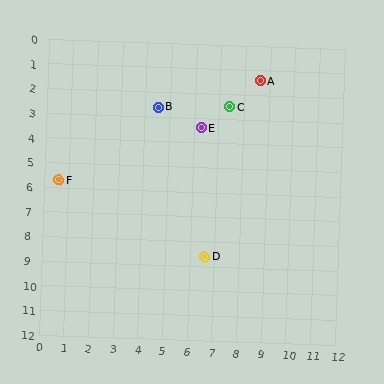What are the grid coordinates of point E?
Point E is at approximately (6.3, 3.4).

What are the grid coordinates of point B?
Point B is at approximately (4.5, 2.6).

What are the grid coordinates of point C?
Point C is at approximately (7.4, 2.5).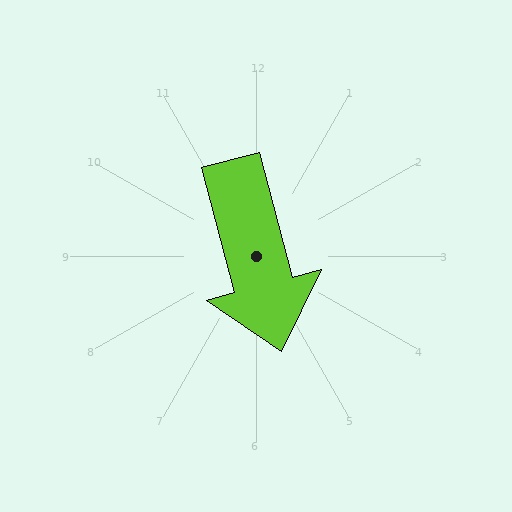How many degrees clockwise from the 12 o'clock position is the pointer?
Approximately 165 degrees.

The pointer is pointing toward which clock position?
Roughly 6 o'clock.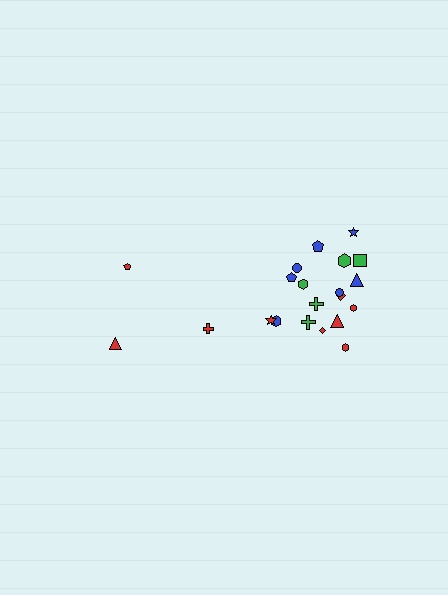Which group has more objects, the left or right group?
The right group.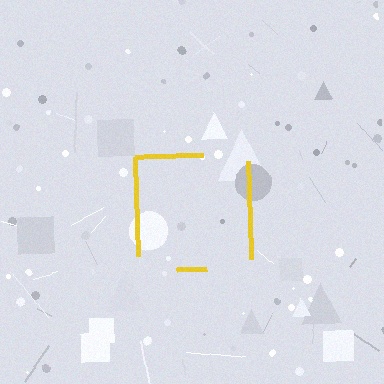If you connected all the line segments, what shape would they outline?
They would outline a square.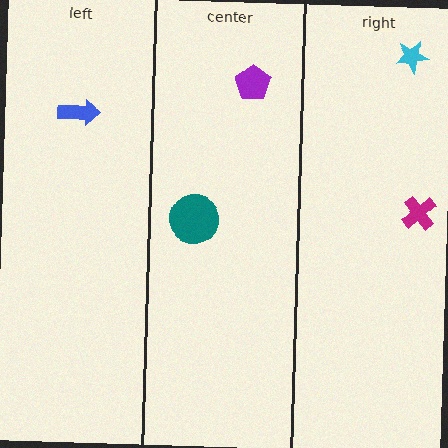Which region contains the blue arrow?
The left region.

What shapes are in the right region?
The cyan star, the magenta cross.